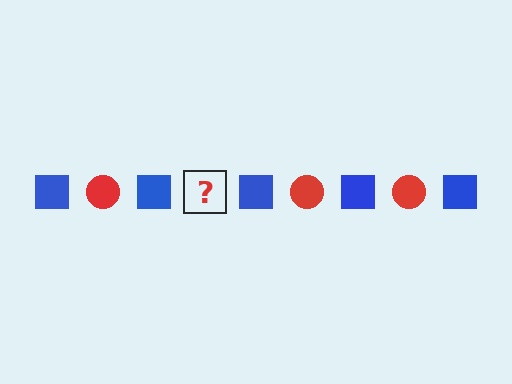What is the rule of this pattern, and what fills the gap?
The rule is that the pattern alternates between blue square and red circle. The gap should be filled with a red circle.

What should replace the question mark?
The question mark should be replaced with a red circle.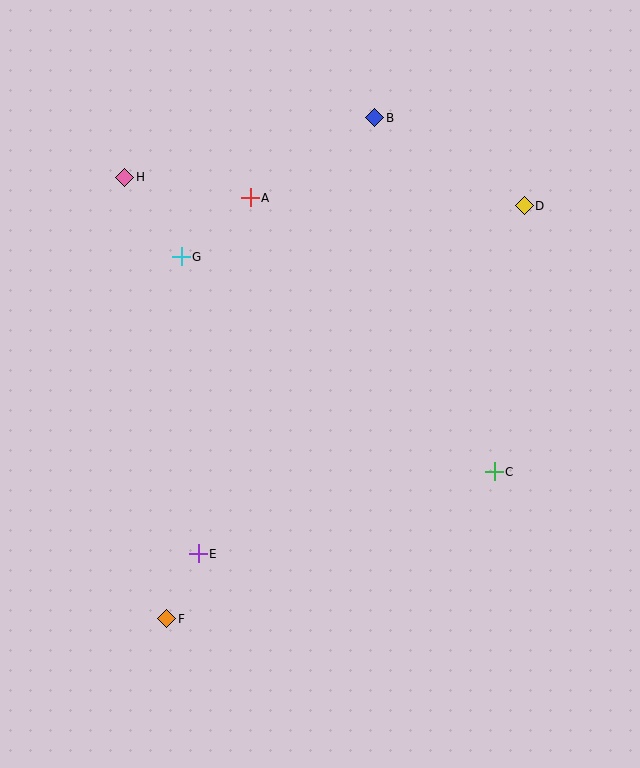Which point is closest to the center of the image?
Point G at (181, 257) is closest to the center.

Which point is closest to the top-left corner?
Point H is closest to the top-left corner.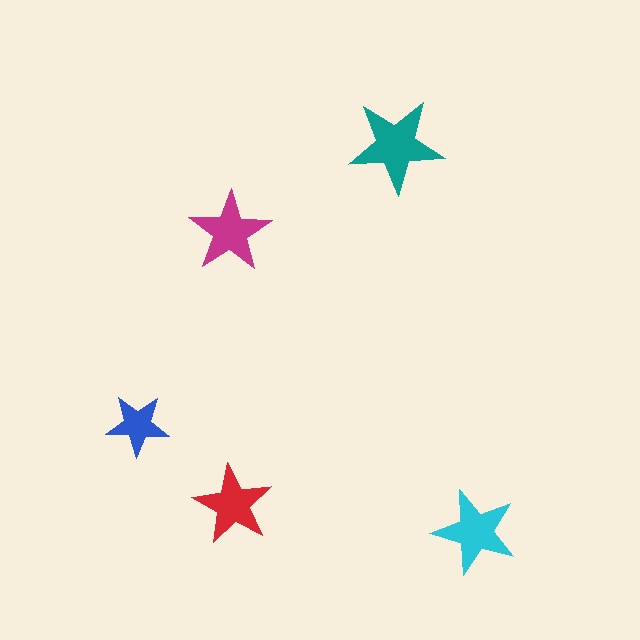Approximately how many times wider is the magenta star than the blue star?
About 1.5 times wider.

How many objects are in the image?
There are 5 objects in the image.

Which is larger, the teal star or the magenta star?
The teal one.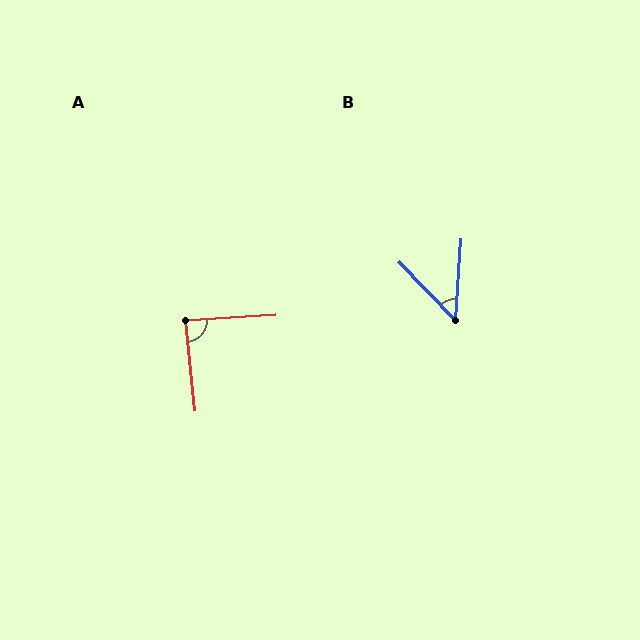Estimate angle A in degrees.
Approximately 87 degrees.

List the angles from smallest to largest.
B (48°), A (87°).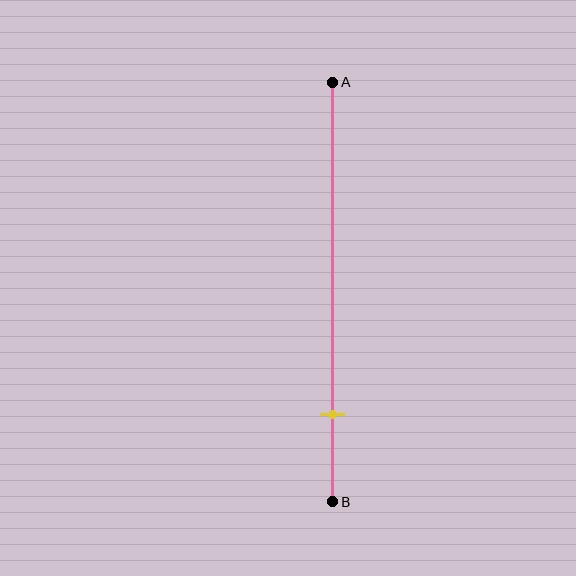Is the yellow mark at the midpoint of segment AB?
No, the mark is at about 80% from A, not at the 50% midpoint.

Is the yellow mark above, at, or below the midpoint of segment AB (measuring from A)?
The yellow mark is below the midpoint of segment AB.